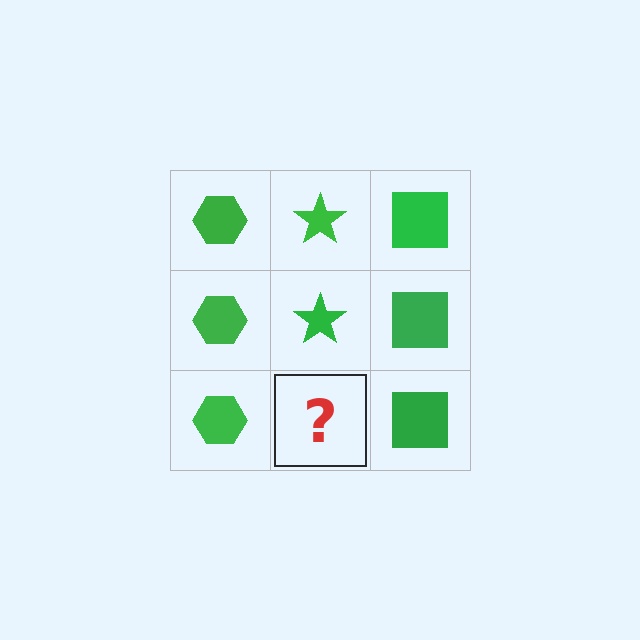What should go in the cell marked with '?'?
The missing cell should contain a green star.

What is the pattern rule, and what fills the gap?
The rule is that each column has a consistent shape. The gap should be filled with a green star.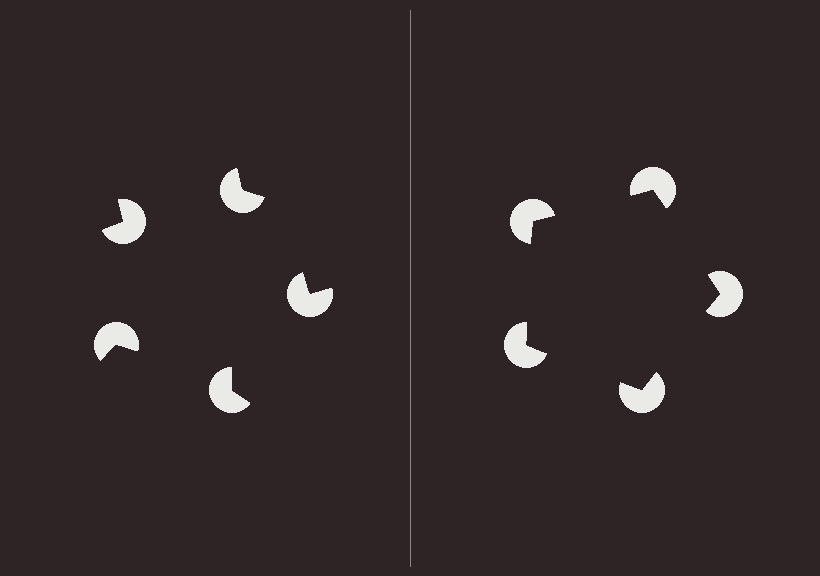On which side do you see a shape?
An illusory pentagon appears on the right side. On the left side the wedge cuts are rotated, so no coherent shape forms.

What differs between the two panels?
The pac-man discs are positioned identically on both sides; only the wedge orientations differ. On the right they align to a pentagon; on the left they are misaligned.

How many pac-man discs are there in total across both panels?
10 — 5 on each side.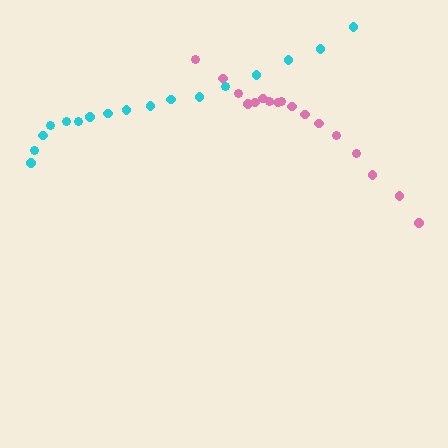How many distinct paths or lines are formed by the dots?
There are 2 distinct paths.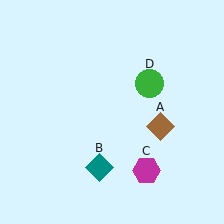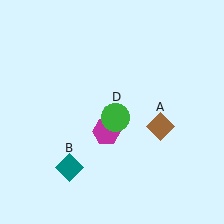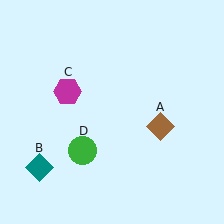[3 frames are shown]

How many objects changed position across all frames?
3 objects changed position: teal diamond (object B), magenta hexagon (object C), green circle (object D).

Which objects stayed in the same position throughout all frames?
Brown diamond (object A) remained stationary.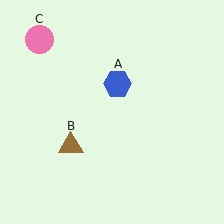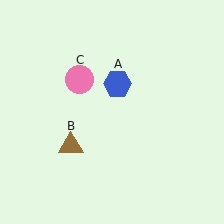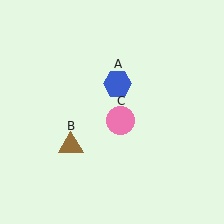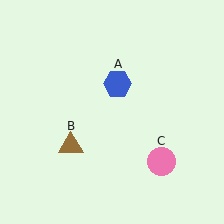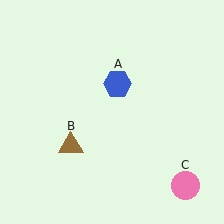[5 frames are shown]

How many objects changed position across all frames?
1 object changed position: pink circle (object C).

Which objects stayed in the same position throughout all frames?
Blue hexagon (object A) and brown triangle (object B) remained stationary.